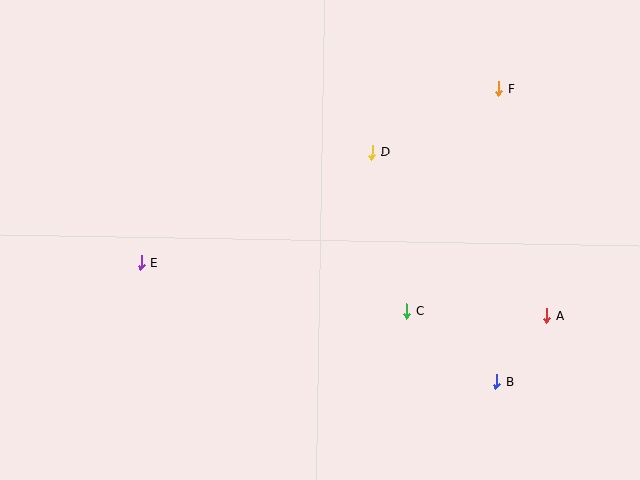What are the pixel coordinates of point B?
Point B is at (496, 382).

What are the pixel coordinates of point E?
Point E is at (141, 263).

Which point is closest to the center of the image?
Point D at (372, 152) is closest to the center.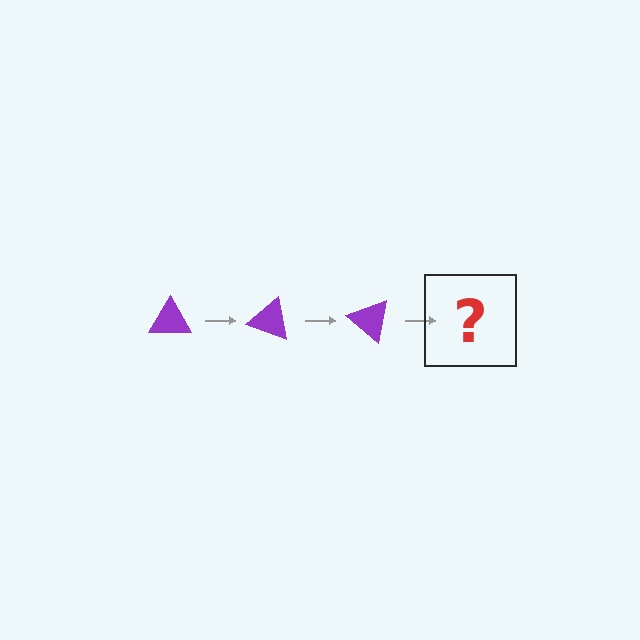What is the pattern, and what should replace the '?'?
The pattern is that the triangle rotates 20 degrees each step. The '?' should be a purple triangle rotated 60 degrees.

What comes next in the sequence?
The next element should be a purple triangle rotated 60 degrees.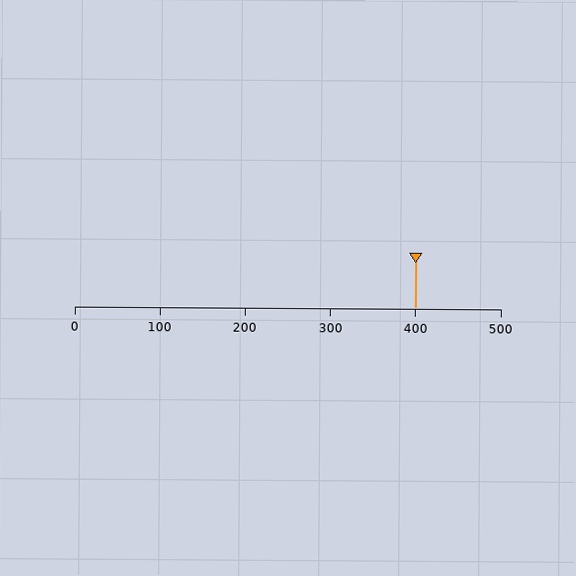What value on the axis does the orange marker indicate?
The marker indicates approximately 400.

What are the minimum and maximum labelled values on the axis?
The axis runs from 0 to 500.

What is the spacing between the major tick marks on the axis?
The major ticks are spaced 100 apart.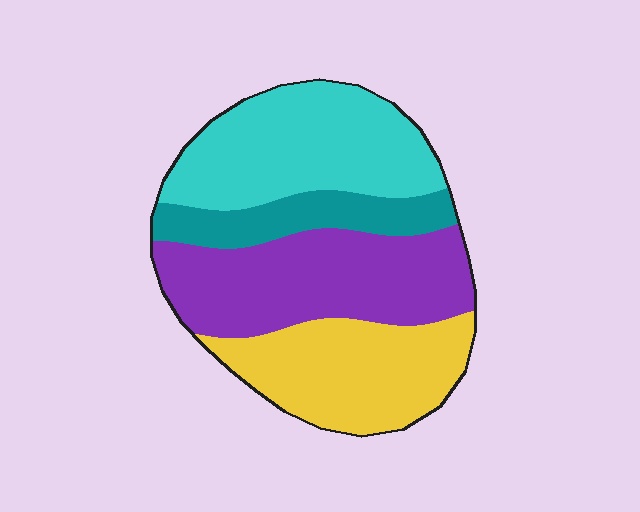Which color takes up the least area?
Teal, at roughly 15%.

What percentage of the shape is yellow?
Yellow covers about 25% of the shape.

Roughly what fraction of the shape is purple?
Purple covers around 30% of the shape.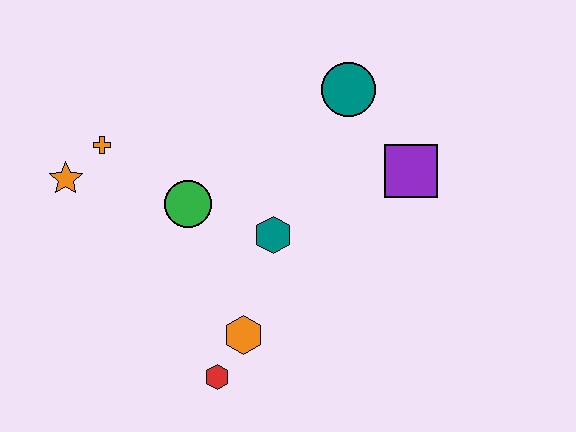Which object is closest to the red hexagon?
The orange hexagon is closest to the red hexagon.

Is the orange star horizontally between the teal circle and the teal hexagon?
No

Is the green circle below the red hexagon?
No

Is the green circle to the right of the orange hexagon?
No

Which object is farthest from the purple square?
The orange star is farthest from the purple square.